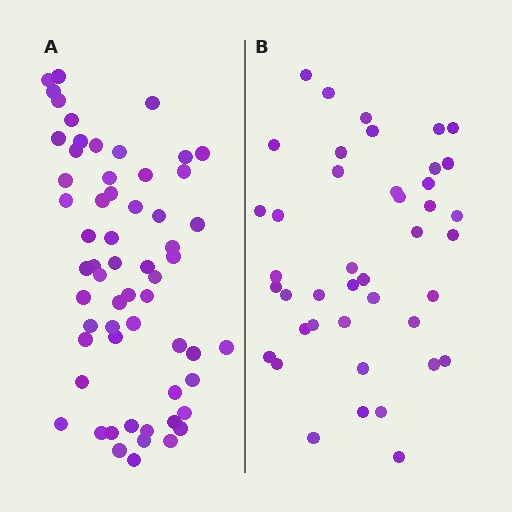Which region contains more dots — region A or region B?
Region A (the left region) has more dots.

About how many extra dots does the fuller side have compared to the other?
Region A has approximately 20 more dots than region B.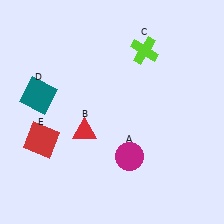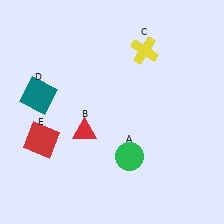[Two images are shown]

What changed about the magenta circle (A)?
In Image 1, A is magenta. In Image 2, it changed to green.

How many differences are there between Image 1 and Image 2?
There are 2 differences between the two images.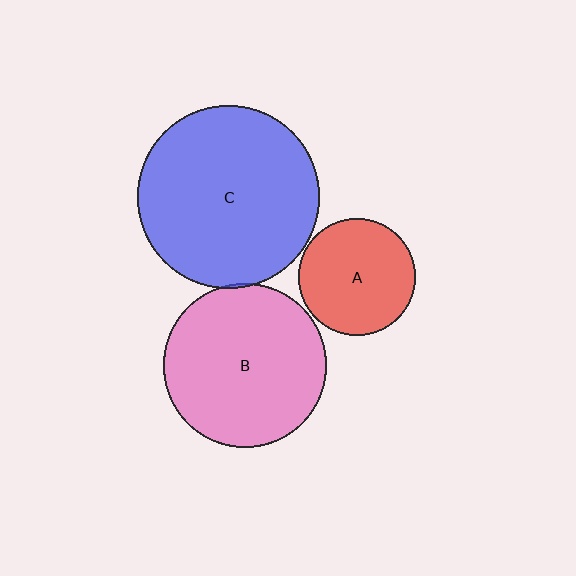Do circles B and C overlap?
Yes.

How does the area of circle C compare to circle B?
Approximately 1.2 times.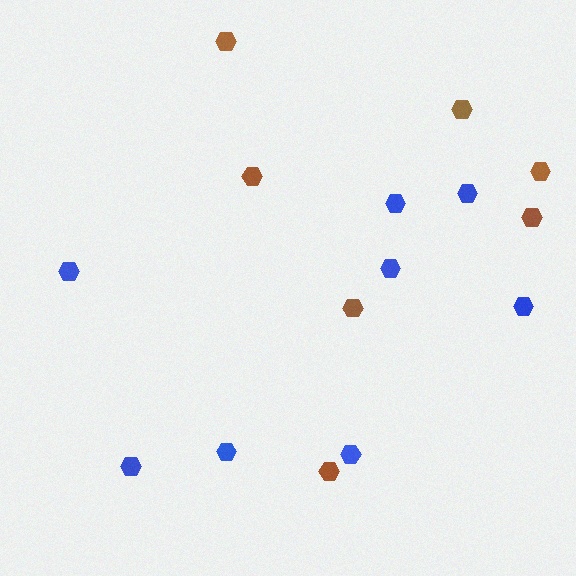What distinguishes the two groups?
There are 2 groups: one group of blue hexagons (8) and one group of brown hexagons (7).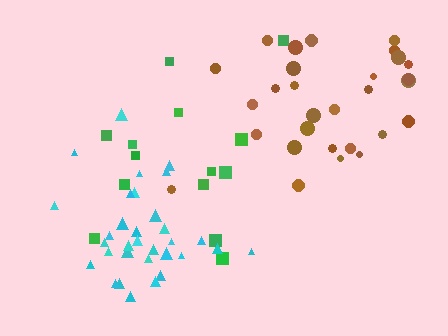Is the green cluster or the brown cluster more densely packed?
Brown.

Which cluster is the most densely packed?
Cyan.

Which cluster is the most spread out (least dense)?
Green.